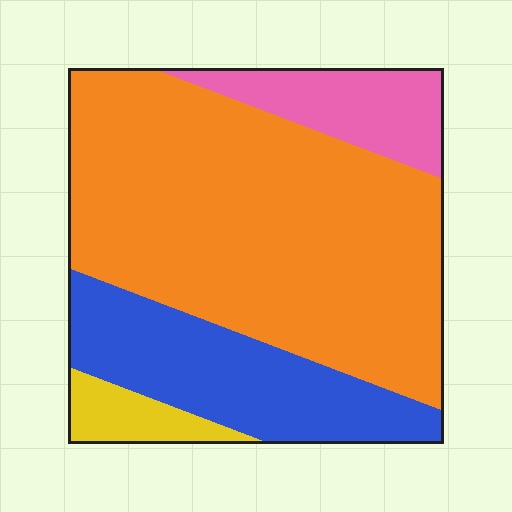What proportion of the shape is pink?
Pink takes up about one eighth (1/8) of the shape.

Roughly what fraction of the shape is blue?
Blue covers 22% of the shape.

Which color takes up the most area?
Orange, at roughly 60%.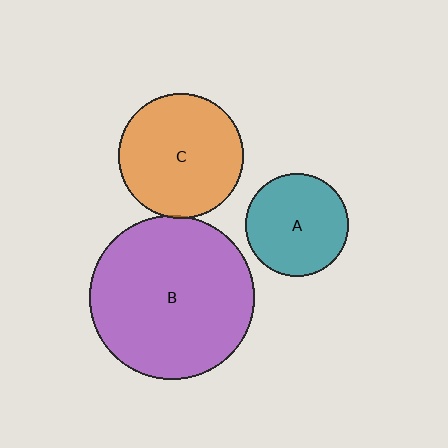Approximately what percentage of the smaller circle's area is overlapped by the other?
Approximately 5%.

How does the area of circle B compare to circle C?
Approximately 1.7 times.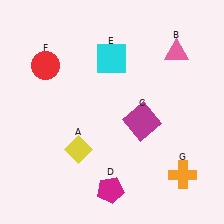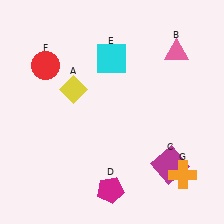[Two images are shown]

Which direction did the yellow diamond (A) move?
The yellow diamond (A) moved up.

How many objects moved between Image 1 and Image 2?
2 objects moved between the two images.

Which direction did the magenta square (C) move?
The magenta square (C) moved down.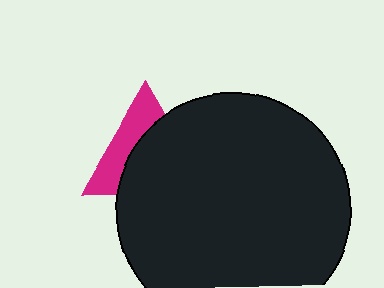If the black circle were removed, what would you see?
You would see the complete magenta triangle.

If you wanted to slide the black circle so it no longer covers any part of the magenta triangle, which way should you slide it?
Slide it toward the lower-right — that is the most direct way to separate the two shapes.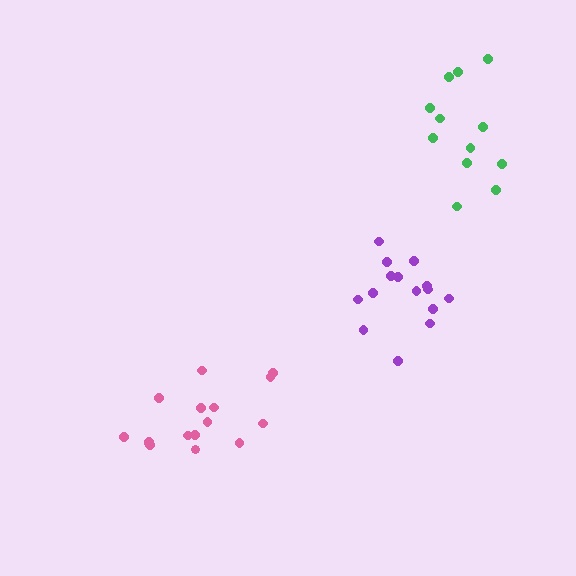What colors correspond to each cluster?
The clusters are colored: pink, purple, green.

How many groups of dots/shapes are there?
There are 3 groups.